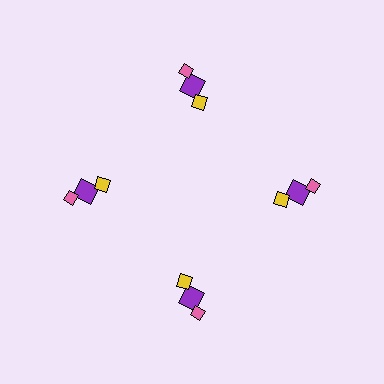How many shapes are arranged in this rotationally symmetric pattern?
There are 12 shapes, arranged in 4 groups of 3.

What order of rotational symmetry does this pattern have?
This pattern has 4-fold rotational symmetry.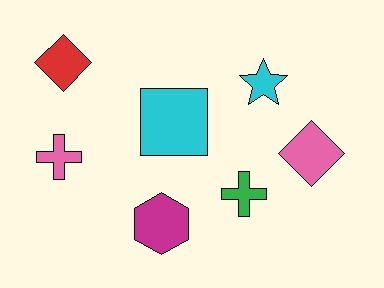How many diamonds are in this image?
There are 2 diamonds.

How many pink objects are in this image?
There are 2 pink objects.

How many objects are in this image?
There are 7 objects.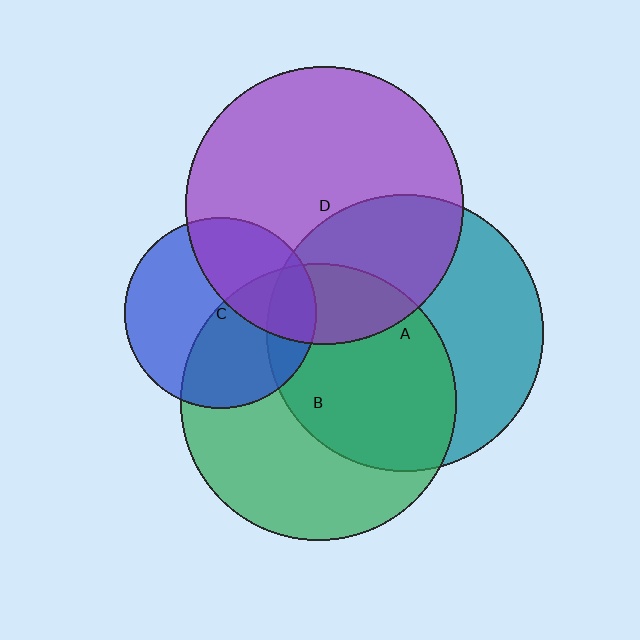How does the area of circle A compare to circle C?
Approximately 2.1 times.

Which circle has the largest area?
Circle D (purple).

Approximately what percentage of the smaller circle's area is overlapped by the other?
Approximately 20%.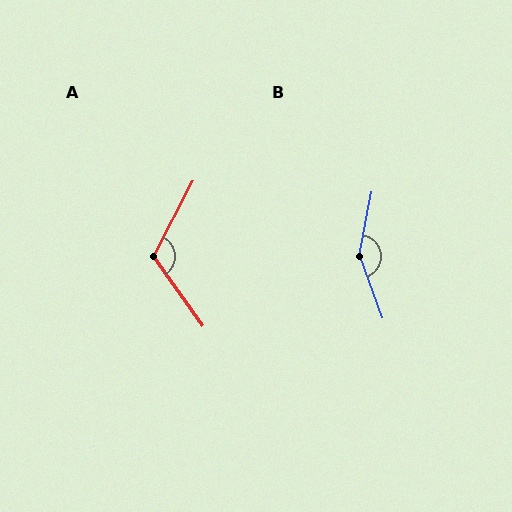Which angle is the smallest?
A, at approximately 117 degrees.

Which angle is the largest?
B, at approximately 148 degrees.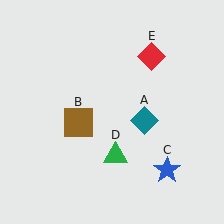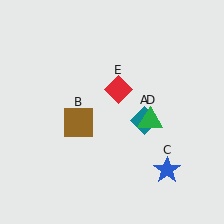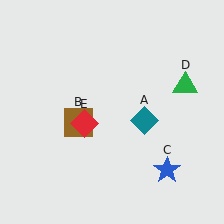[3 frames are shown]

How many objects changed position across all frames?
2 objects changed position: green triangle (object D), red diamond (object E).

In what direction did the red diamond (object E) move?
The red diamond (object E) moved down and to the left.